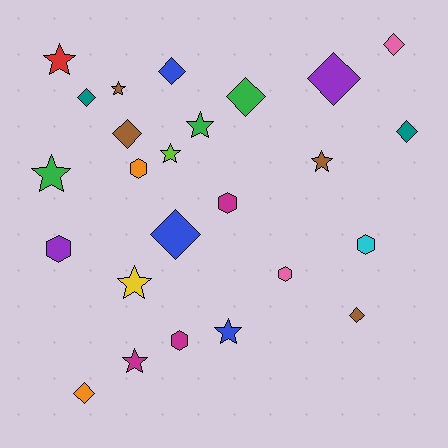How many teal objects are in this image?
There are 2 teal objects.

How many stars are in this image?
There are 9 stars.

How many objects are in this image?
There are 25 objects.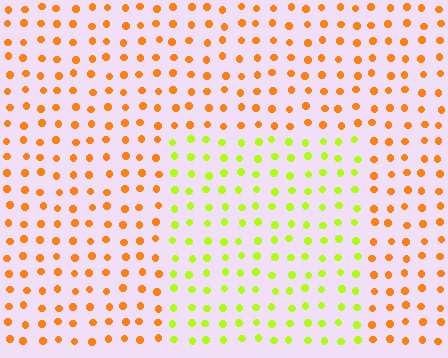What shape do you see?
I see a rectangle.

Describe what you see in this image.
The image is filled with small orange elements in a uniform arrangement. A rectangle-shaped region is visible where the elements are tinted to a slightly different hue, forming a subtle color boundary.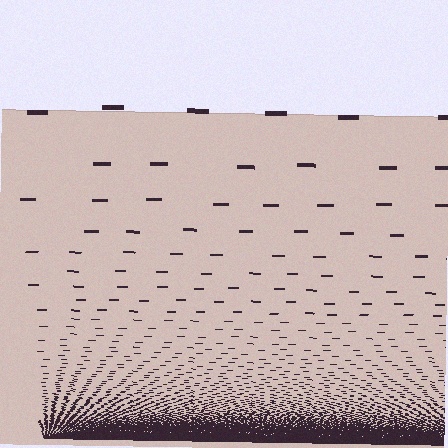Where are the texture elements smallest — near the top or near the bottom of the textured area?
Near the bottom.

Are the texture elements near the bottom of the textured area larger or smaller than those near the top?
Smaller. The gradient is inverted — elements near the bottom are smaller and denser.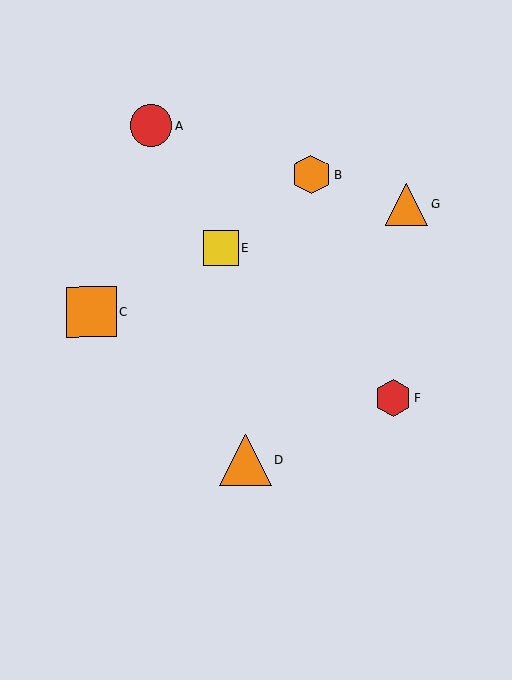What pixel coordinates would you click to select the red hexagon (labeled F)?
Click at (393, 398) to select the red hexagon F.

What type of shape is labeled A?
Shape A is a red circle.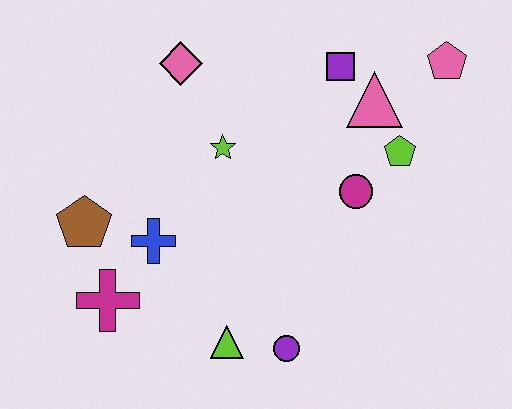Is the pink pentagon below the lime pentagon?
No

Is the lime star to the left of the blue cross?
No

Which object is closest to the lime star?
The pink diamond is closest to the lime star.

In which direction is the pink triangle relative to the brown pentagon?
The pink triangle is to the right of the brown pentagon.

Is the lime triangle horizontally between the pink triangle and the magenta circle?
No